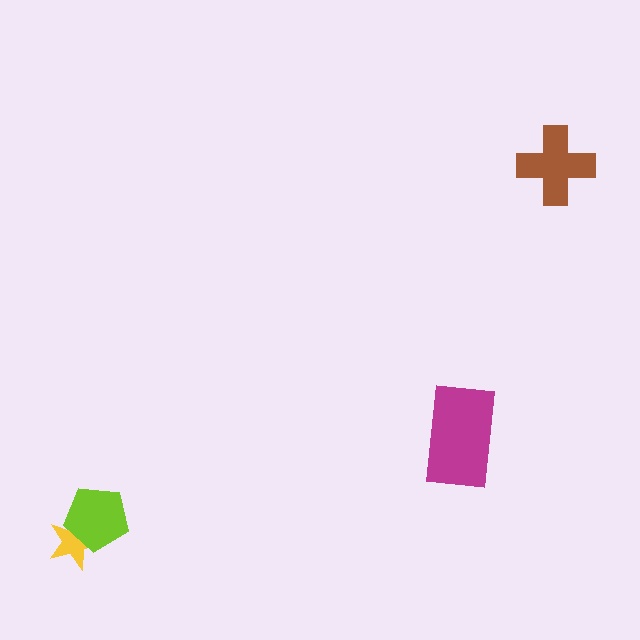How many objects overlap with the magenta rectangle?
0 objects overlap with the magenta rectangle.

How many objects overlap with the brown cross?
0 objects overlap with the brown cross.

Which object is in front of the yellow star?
The lime pentagon is in front of the yellow star.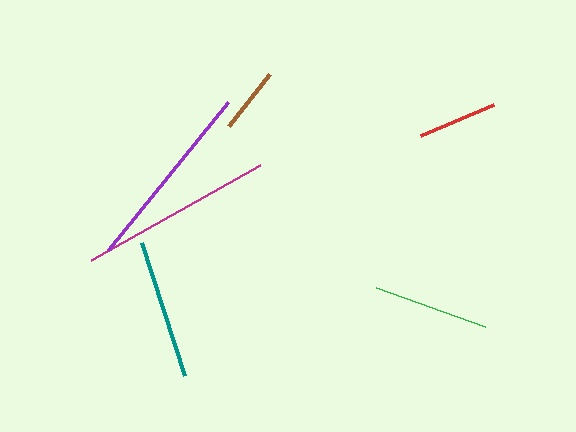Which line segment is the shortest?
The brown line is the shortest at approximately 66 pixels.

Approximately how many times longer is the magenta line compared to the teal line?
The magenta line is approximately 1.4 times the length of the teal line.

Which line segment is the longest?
The magenta line is the longest at approximately 194 pixels.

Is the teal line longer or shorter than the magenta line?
The magenta line is longer than the teal line.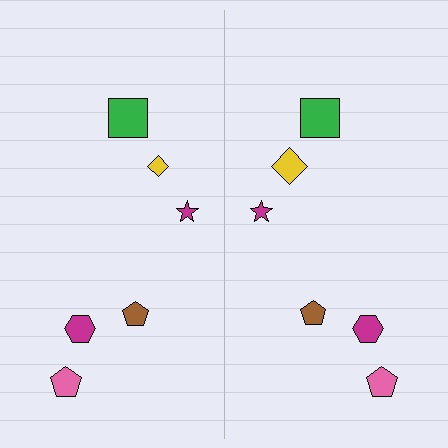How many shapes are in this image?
There are 12 shapes in this image.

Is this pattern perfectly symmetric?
No, the pattern is not perfectly symmetric. The yellow diamond on the right side has a different size than its mirror counterpart.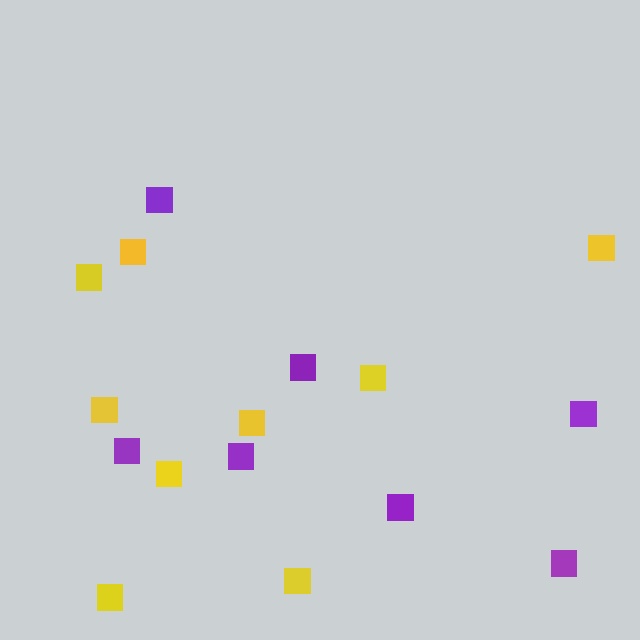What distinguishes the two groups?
There are 2 groups: one group of purple squares (7) and one group of yellow squares (9).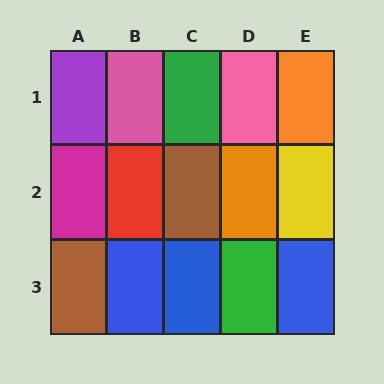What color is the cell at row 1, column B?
Pink.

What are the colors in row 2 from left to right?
Magenta, red, brown, orange, yellow.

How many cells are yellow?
1 cell is yellow.